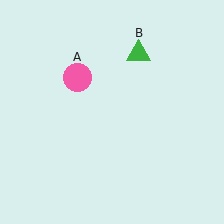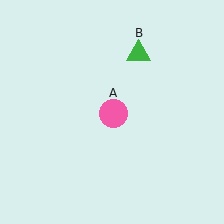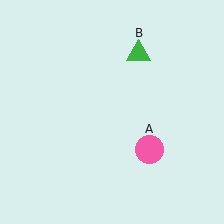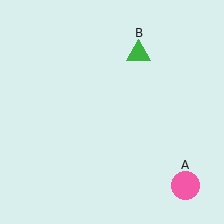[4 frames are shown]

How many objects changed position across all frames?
1 object changed position: pink circle (object A).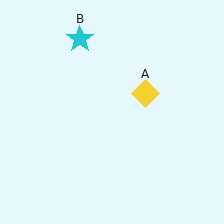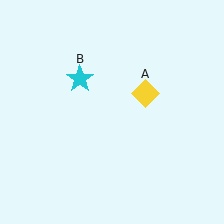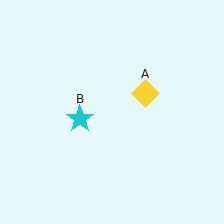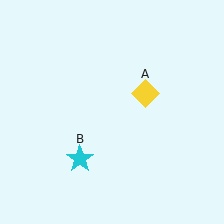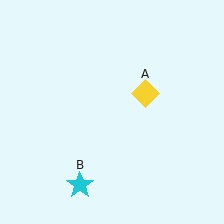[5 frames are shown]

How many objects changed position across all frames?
1 object changed position: cyan star (object B).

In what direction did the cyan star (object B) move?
The cyan star (object B) moved down.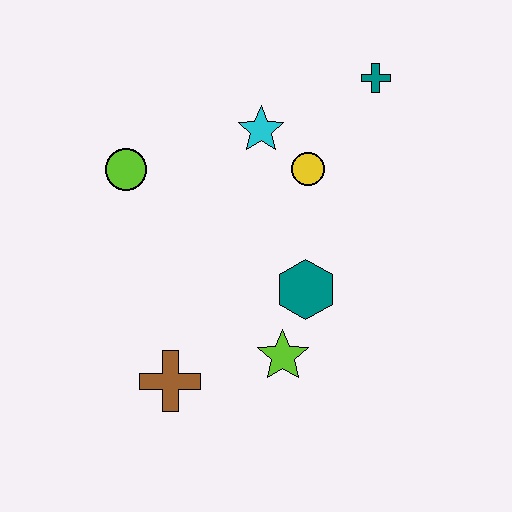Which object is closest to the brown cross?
The lime star is closest to the brown cross.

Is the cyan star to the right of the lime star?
No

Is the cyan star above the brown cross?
Yes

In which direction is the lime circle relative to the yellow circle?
The lime circle is to the left of the yellow circle.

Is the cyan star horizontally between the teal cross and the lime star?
No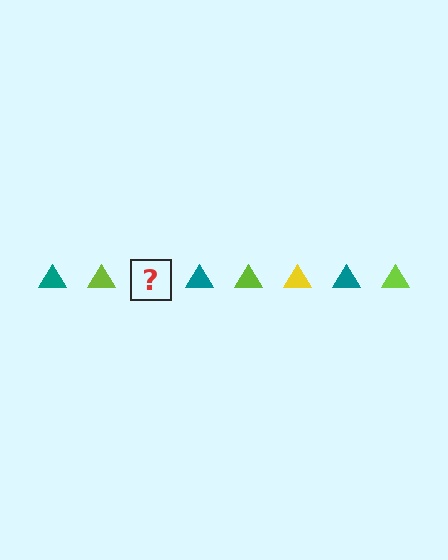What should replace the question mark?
The question mark should be replaced with a yellow triangle.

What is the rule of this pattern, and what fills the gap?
The rule is that the pattern cycles through teal, lime, yellow triangles. The gap should be filled with a yellow triangle.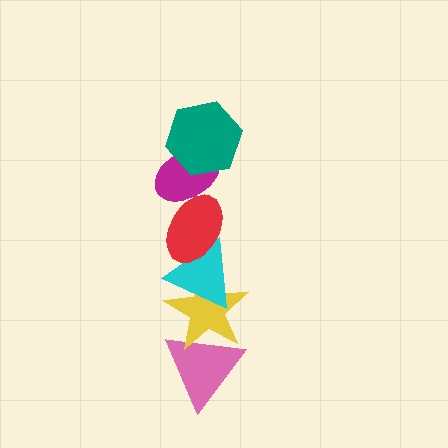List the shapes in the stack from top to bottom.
From top to bottom: the teal hexagon, the magenta ellipse, the red ellipse, the cyan triangle, the yellow star, the pink triangle.